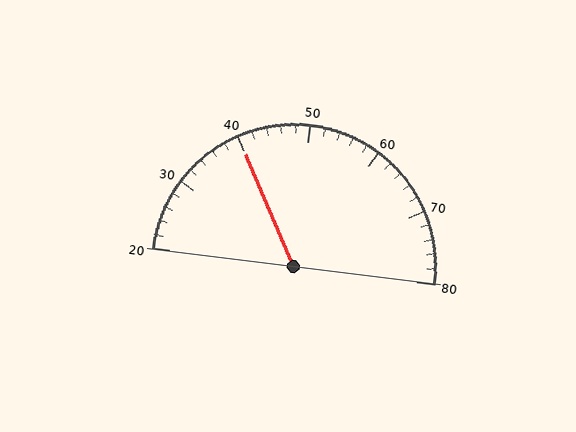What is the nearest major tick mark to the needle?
The nearest major tick mark is 40.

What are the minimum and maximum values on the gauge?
The gauge ranges from 20 to 80.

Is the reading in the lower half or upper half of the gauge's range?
The reading is in the lower half of the range (20 to 80).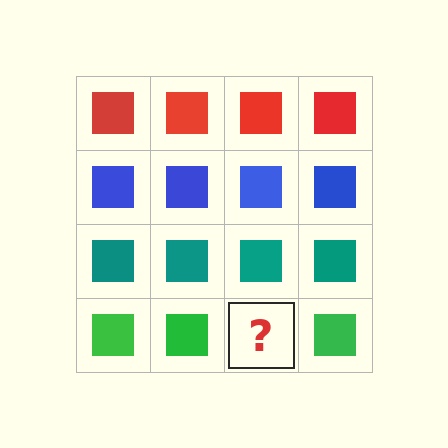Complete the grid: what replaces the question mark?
The question mark should be replaced with a green square.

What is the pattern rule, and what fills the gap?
The rule is that each row has a consistent color. The gap should be filled with a green square.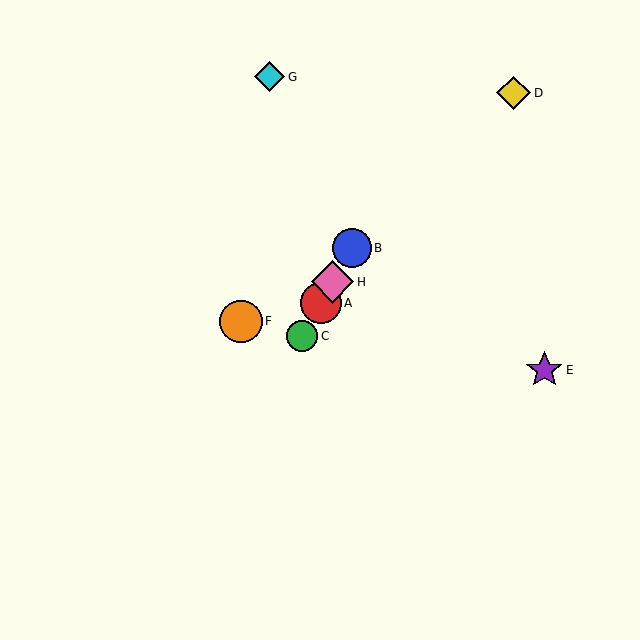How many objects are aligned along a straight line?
4 objects (A, B, C, H) are aligned along a straight line.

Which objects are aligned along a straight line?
Objects A, B, C, H are aligned along a straight line.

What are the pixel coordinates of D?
Object D is at (514, 93).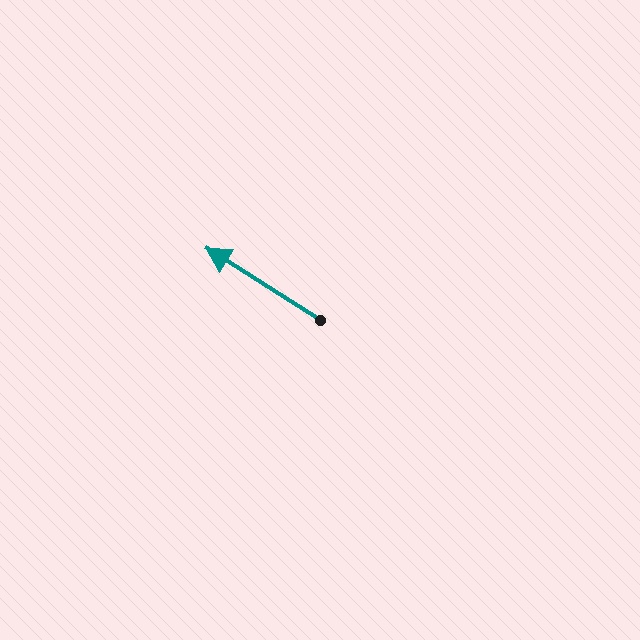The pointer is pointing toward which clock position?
Roughly 10 o'clock.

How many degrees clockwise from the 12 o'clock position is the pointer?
Approximately 302 degrees.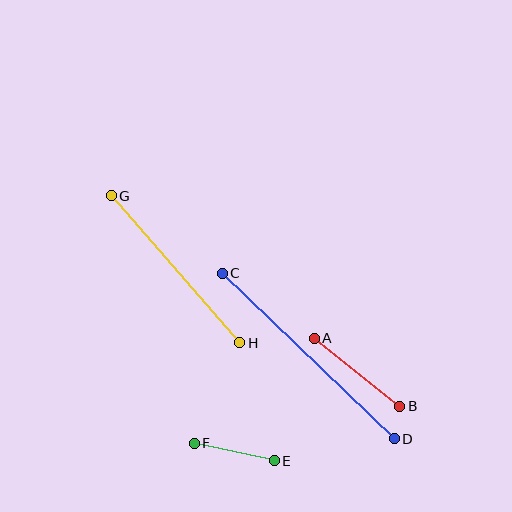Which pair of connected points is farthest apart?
Points C and D are farthest apart.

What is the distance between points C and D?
The distance is approximately 239 pixels.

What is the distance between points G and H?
The distance is approximately 196 pixels.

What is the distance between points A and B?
The distance is approximately 109 pixels.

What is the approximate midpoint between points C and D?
The midpoint is at approximately (308, 356) pixels.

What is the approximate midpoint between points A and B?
The midpoint is at approximately (357, 372) pixels.